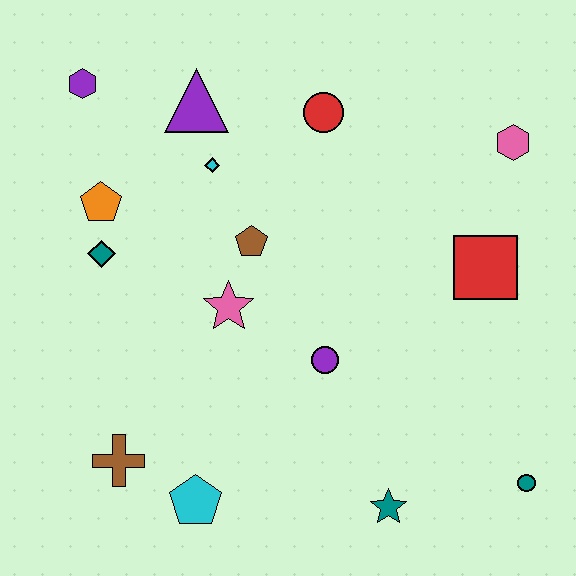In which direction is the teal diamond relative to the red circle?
The teal diamond is to the left of the red circle.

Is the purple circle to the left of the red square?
Yes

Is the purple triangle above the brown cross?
Yes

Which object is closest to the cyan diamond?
The purple triangle is closest to the cyan diamond.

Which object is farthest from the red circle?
The teal circle is farthest from the red circle.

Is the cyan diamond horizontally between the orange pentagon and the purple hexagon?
No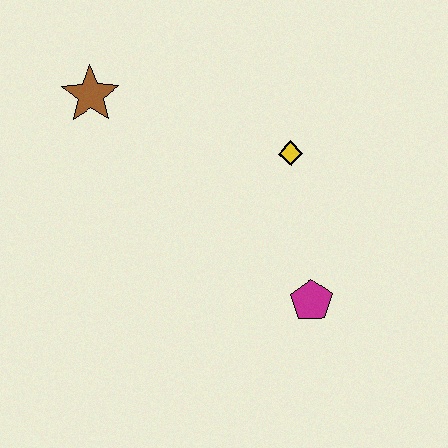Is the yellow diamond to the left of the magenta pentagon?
Yes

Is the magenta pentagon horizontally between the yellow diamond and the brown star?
No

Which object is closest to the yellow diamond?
The magenta pentagon is closest to the yellow diamond.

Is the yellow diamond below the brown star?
Yes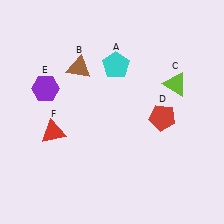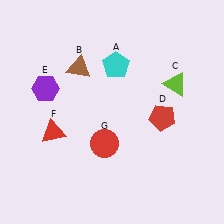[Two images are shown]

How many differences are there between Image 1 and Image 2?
There is 1 difference between the two images.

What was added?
A red circle (G) was added in Image 2.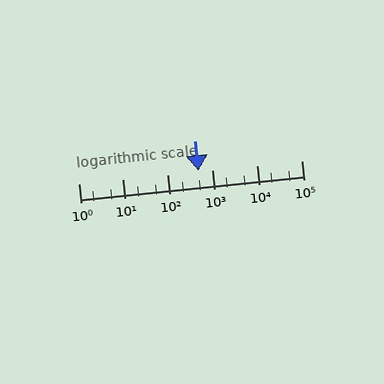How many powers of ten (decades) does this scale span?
The scale spans 5 decades, from 1 to 100000.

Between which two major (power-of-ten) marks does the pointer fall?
The pointer is between 100 and 1000.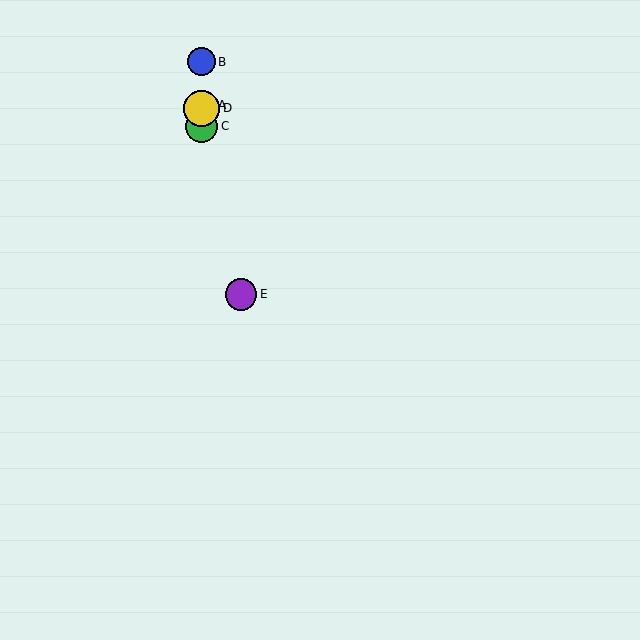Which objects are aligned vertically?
Objects A, B, C, D are aligned vertically.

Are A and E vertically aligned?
No, A is at x≈201 and E is at x≈241.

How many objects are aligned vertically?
4 objects (A, B, C, D) are aligned vertically.